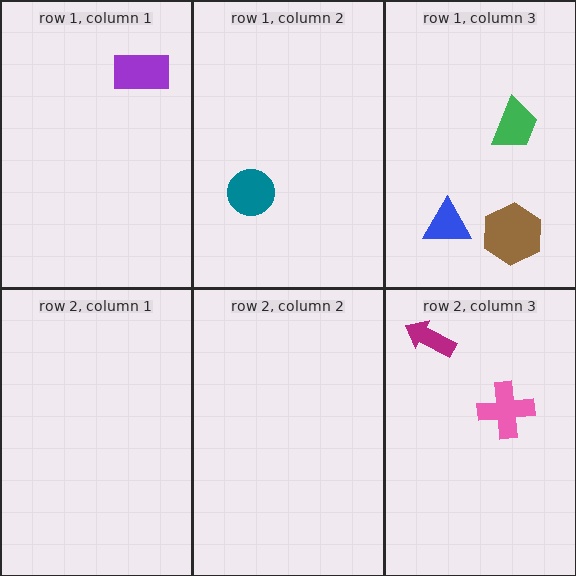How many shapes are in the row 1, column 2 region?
1.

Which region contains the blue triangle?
The row 1, column 3 region.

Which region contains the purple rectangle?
The row 1, column 1 region.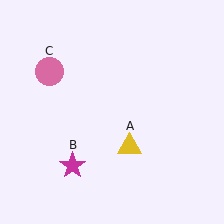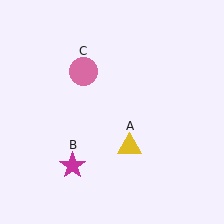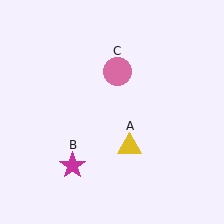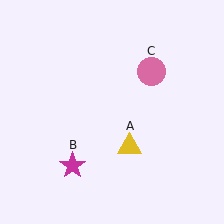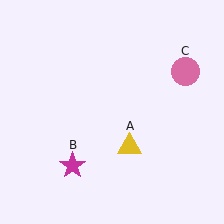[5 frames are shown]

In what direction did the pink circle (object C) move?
The pink circle (object C) moved right.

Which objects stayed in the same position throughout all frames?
Yellow triangle (object A) and magenta star (object B) remained stationary.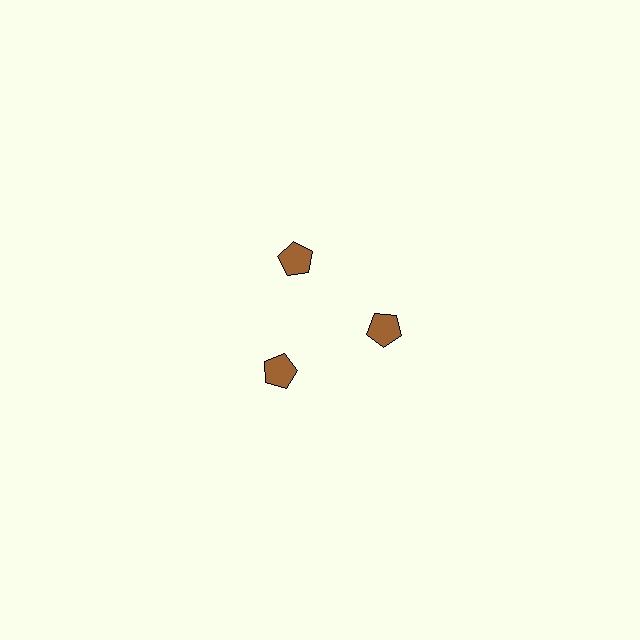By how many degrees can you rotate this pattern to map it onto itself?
The pattern maps onto itself every 120 degrees of rotation.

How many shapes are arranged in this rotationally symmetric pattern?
There are 3 shapes, arranged in 3 groups of 1.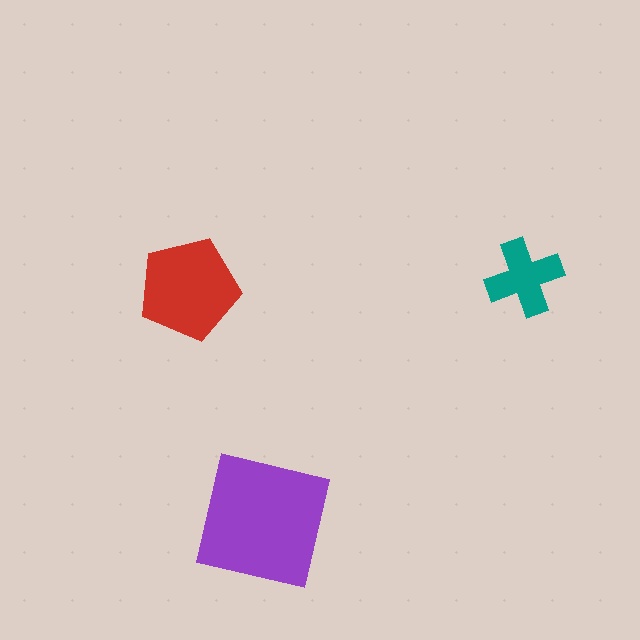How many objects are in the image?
There are 3 objects in the image.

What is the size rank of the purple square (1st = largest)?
1st.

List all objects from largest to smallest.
The purple square, the red pentagon, the teal cross.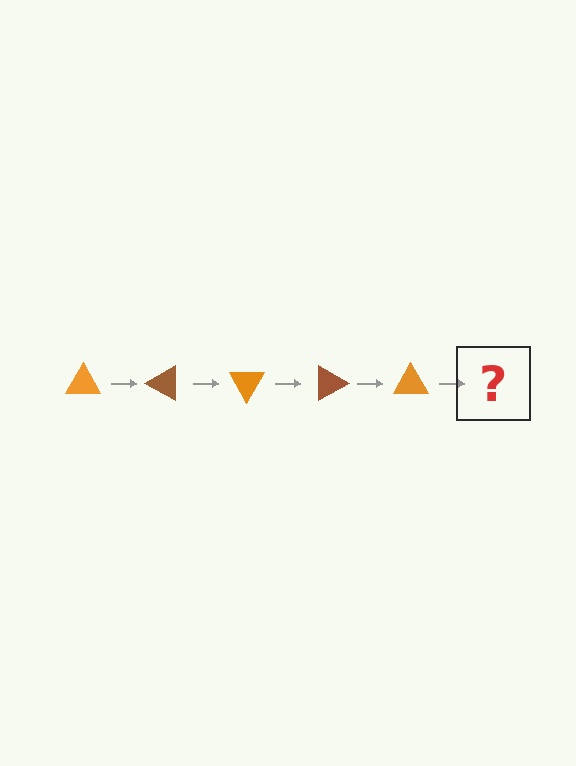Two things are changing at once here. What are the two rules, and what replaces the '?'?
The two rules are that it rotates 30 degrees each step and the color cycles through orange and brown. The '?' should be a brown triangle, rotated 150 degrees from the start.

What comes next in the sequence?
The next element should be a brown triangle, rotated 150 degrees from the start.